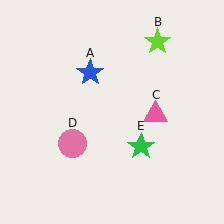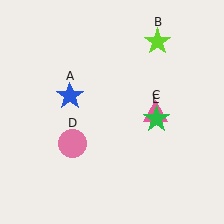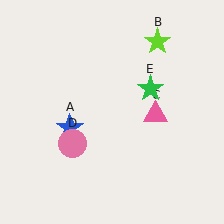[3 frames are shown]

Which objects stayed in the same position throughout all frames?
Lime star (object B) and pink triangle (object C) and pink circle (object D) remained stationary.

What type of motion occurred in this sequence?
The blue star (object A), green star (object E) rotated counterclockwise around the center of the scene.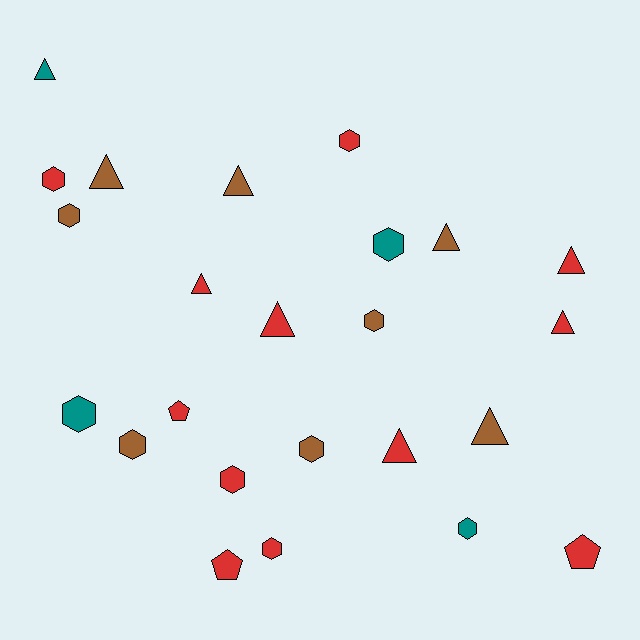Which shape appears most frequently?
Hexagon, with 11 objects.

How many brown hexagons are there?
There are 4 brown hexagons.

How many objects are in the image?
There are 24 objects.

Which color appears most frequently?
Red, with 12 objects.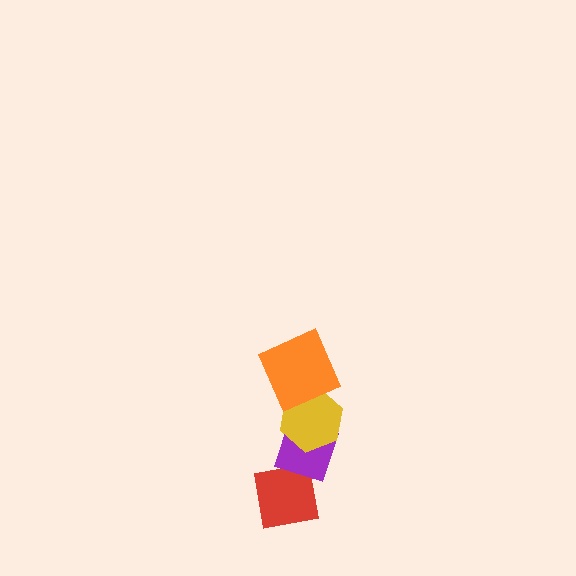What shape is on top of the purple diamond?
The yellow hexagon is on top of the purple diamond.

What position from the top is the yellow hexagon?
The yellow hexagon is 2nd from the top.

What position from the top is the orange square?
The orange square is 1st from the top.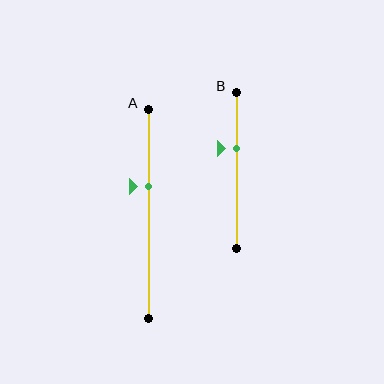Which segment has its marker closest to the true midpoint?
Segment A has its marker closest to the true midpoint.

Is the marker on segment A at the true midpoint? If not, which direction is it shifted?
No, the marker on segment A is shifted upward by about 13% of the segment length.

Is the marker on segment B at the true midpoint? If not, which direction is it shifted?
No, the marker on segment B is shifted upward by about 14% of the segment length.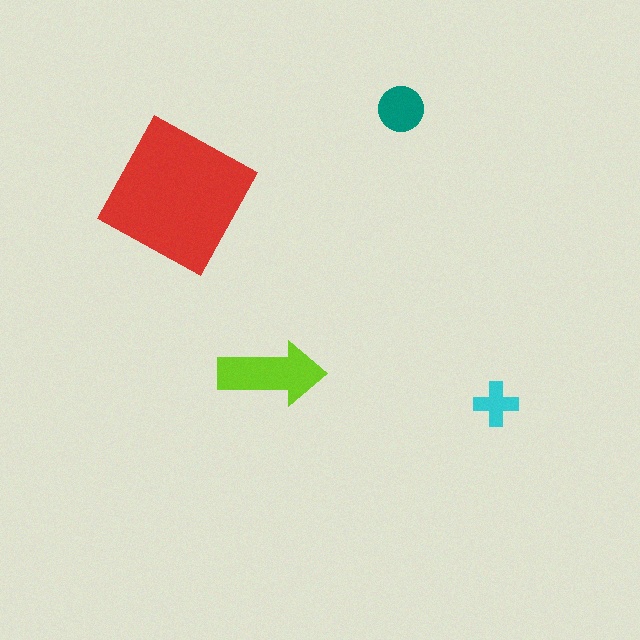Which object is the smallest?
The cyan cross.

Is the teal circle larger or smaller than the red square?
Smaller.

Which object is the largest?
The red square.